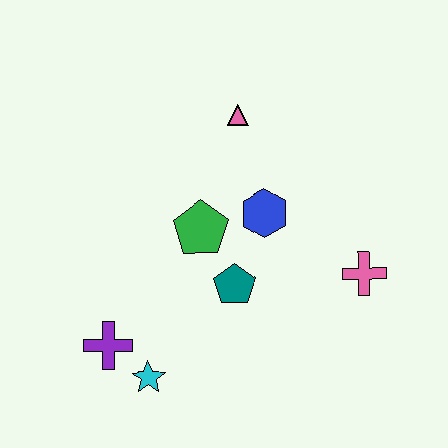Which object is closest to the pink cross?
The blue hexagon is closest to the pink cross.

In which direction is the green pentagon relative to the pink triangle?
The green pentagon is below the pink triangle.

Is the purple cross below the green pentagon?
Yes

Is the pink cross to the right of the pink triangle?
Yes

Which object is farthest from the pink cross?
The purple cross is farthest from the pink cross.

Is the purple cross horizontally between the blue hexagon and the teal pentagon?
No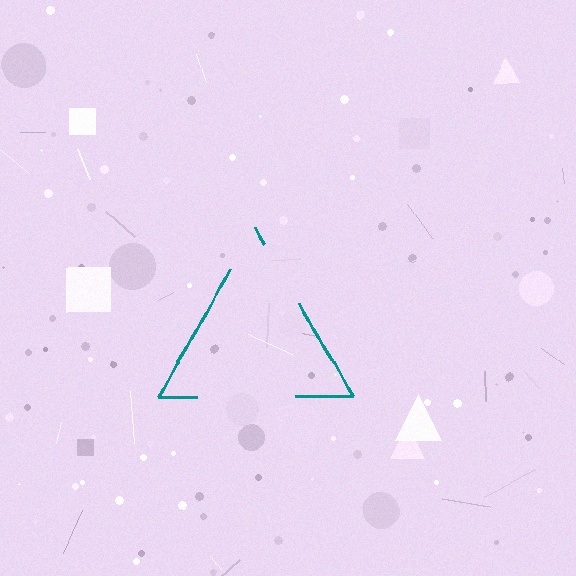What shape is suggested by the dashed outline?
The dashed outline suggests a triangle.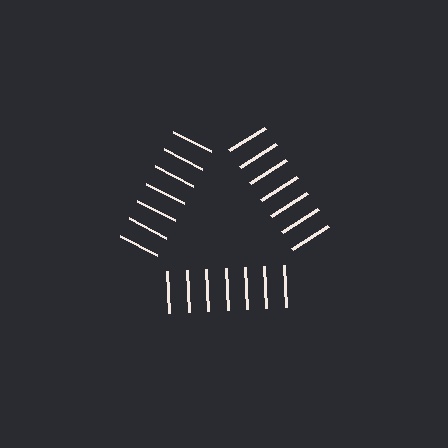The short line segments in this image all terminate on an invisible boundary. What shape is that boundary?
An illusory triangle — the line segments terminate on its edges but no continuous stroke is drawn.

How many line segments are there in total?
21 — 7 along each of the 3 edges.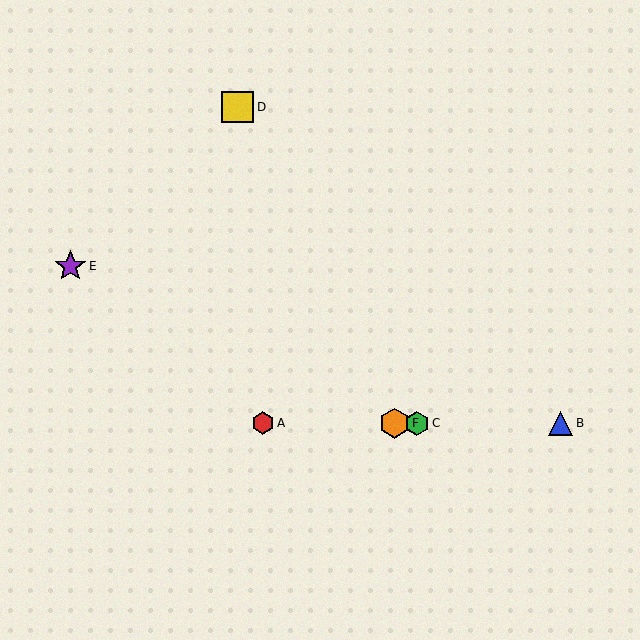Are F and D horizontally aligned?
No, F is at y≈423 and D is at y≈107.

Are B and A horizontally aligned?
Yes, both are at y≈423.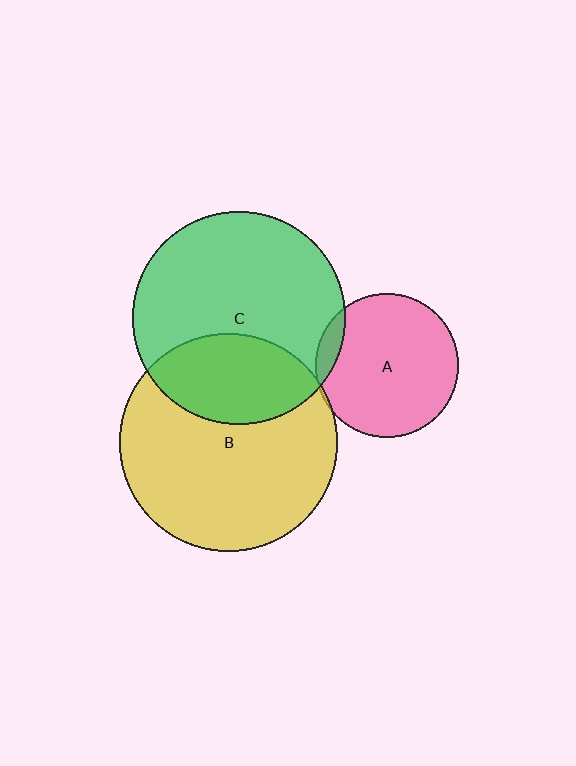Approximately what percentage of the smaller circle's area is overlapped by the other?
Approximately 10%.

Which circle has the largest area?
Circle B (yellow).